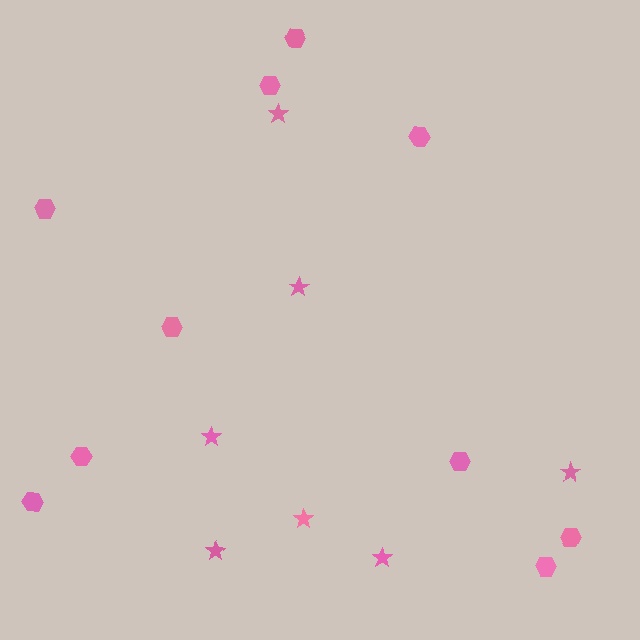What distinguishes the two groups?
There are 2 groups: one group of stars (7) and one group of hexagons (10).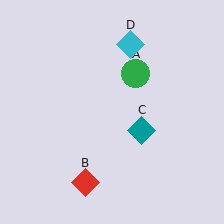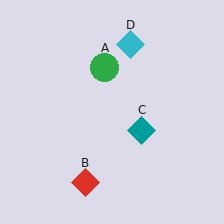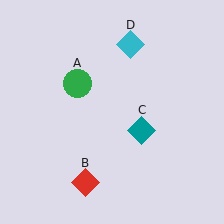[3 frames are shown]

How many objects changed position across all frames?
1 object changed position: green circle (object A).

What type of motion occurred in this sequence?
The green circle (object A) rotated counterclockwise around the center of the scene.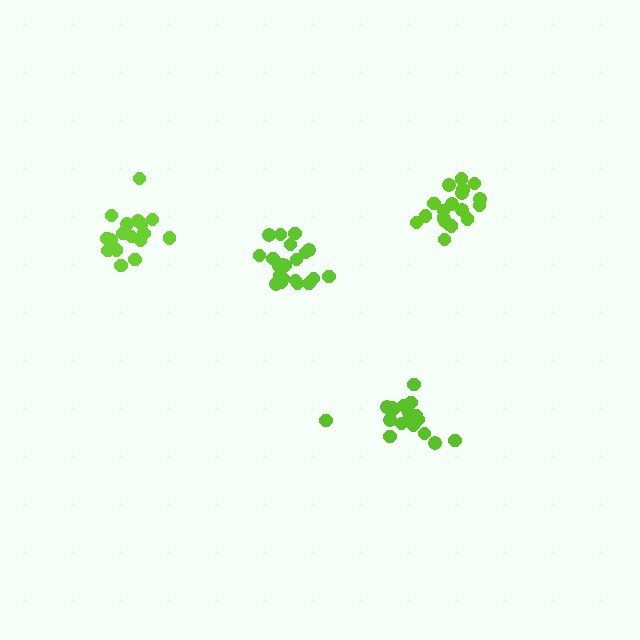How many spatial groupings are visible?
There are 4 spatial groupings.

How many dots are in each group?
Group 1: 21 dots, Group 2: 21 dots, Group 3: 19 dots, Group 4: 17 dots (78 total).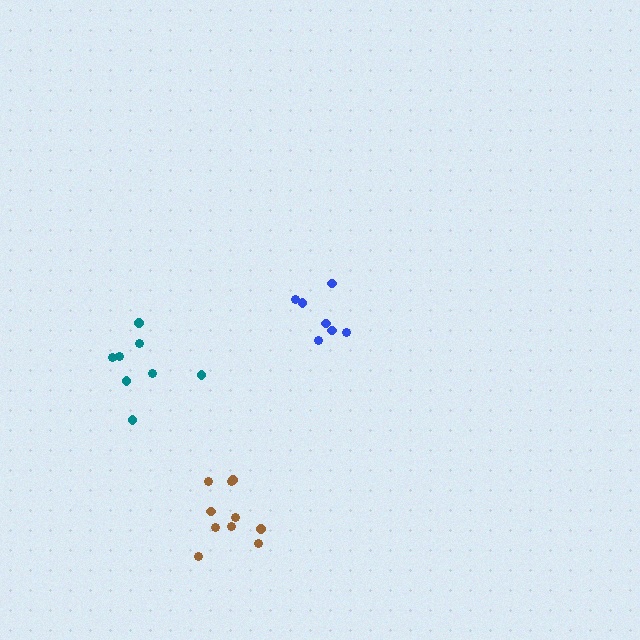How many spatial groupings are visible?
There are 3 spatial groupings.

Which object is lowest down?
The brown cluster is bottommost.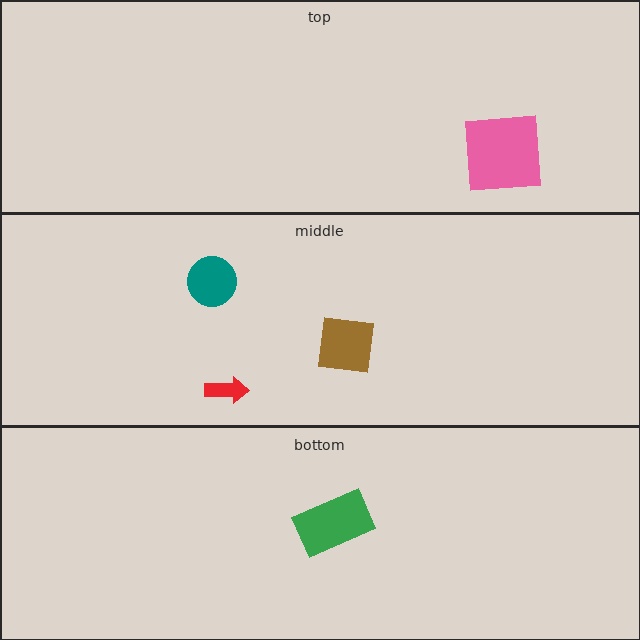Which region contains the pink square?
The top region.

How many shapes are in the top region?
1.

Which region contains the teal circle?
The middle region.